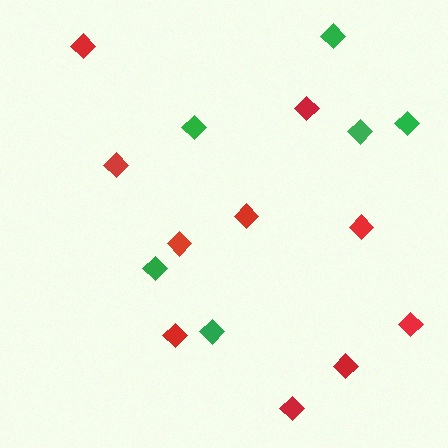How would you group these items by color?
There are 2 groups: one group of green diamonds (6) and one group of red diamonds (10).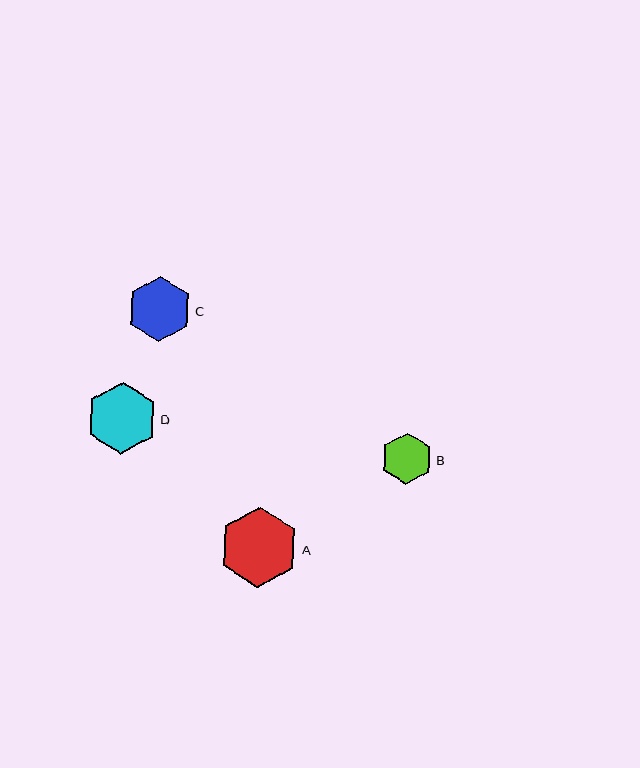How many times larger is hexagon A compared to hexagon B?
Hexagon A is approximately 1.5 times the size of hexagon B.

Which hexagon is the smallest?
Hexagon B is the smallest with a size of approximately 52 pixels.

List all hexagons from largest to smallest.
From largest to smallest: A, D, C, B.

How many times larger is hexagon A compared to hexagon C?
Hexagon A is approximately 1.2 times the size of hexagon C.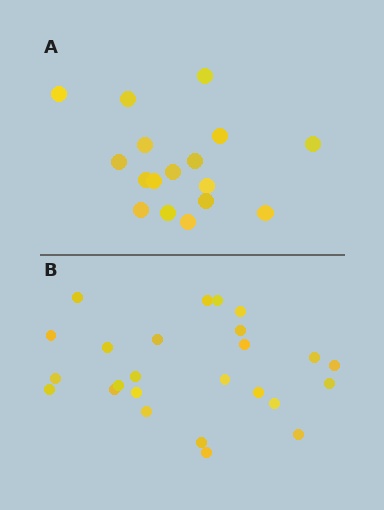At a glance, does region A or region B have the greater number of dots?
Region B (the bottom region) has more dots.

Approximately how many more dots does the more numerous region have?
Region B has roughly 8 or so more dots than region A.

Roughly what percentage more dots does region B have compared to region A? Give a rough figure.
About 45% more.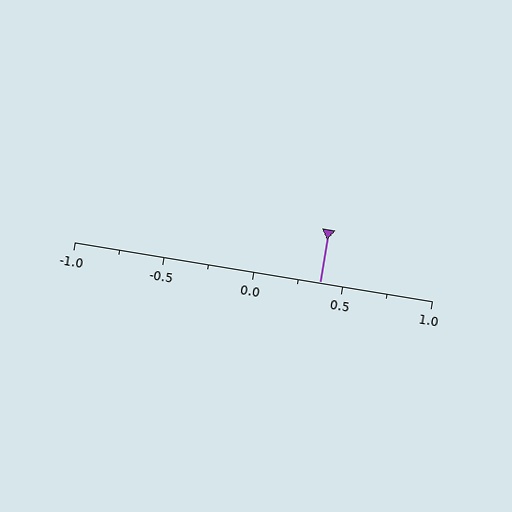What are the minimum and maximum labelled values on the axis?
The axis runs from -1.0 to 1.0.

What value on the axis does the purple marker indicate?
The marker indicates approximately 0.38.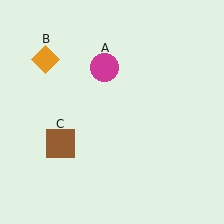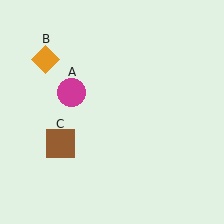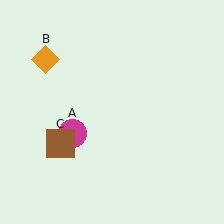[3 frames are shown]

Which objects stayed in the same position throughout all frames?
Orange diamond (object B) and brown square (object C) remained stationary.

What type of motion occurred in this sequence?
The magenta circle (object A) rotated counterclockwise around the center of the scene.